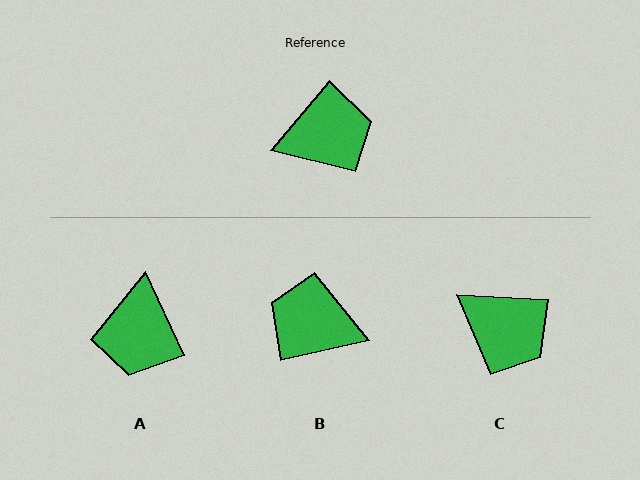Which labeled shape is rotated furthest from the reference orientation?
B, about 143 degrees away.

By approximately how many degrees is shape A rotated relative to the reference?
Approximately 115 degrees clockwise.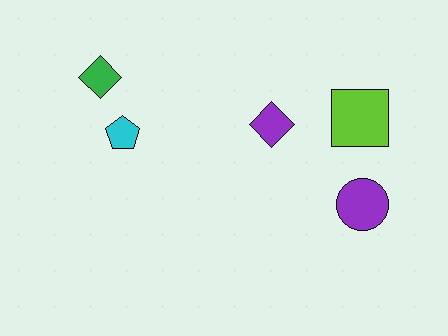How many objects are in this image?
There are 5 objects.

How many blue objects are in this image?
There are no blue objects.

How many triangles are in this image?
There are no triangles.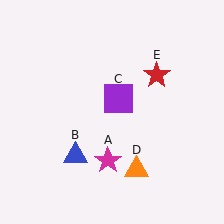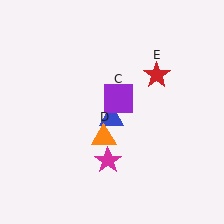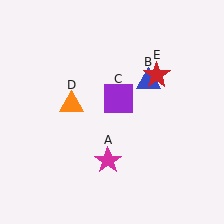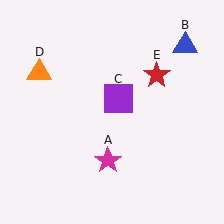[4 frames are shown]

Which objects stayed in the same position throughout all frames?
Magenta star (object A) and purple square (object C) and red star (object E) remained stationary.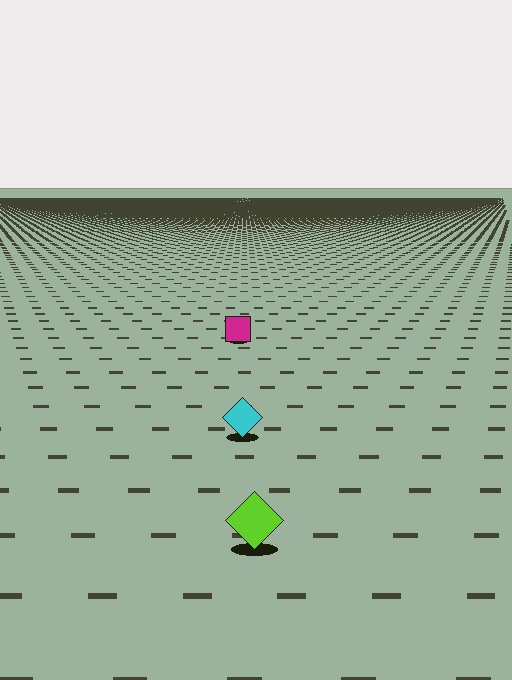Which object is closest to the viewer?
The lime diamond is closest. The texture marks near it are larger and more spread out.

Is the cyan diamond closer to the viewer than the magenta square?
Yes. The cyan diamond is closer — you can tell from the texture gradient: the ground texture is coarser near it.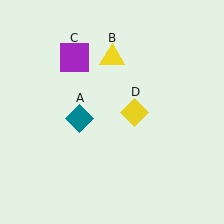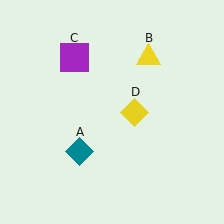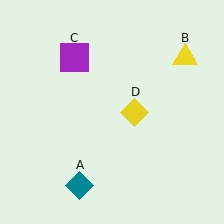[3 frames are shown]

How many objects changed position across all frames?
2 objects changed position: teal diamond (object A), yellow triangle (object B).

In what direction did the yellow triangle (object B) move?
The yellow triangle (object B) moved right.